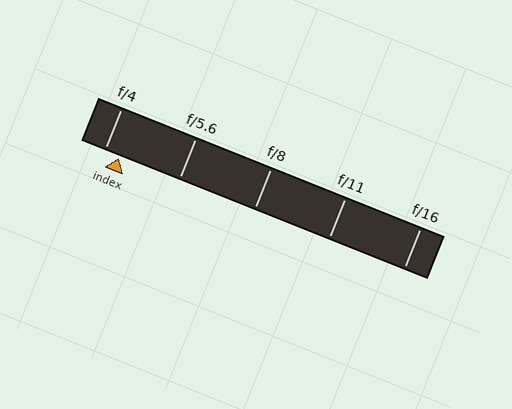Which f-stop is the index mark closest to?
The index mark is closest to f/4.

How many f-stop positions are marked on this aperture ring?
There are 5 f-stop positions marked.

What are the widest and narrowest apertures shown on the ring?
The widest aperture shown is f/4 and the narrowest is f/16.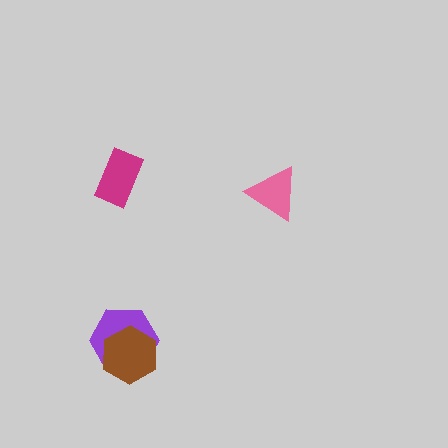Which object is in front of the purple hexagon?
The brown hexagon is in front of the purple hexagon.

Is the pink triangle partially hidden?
No, no other shape covers it.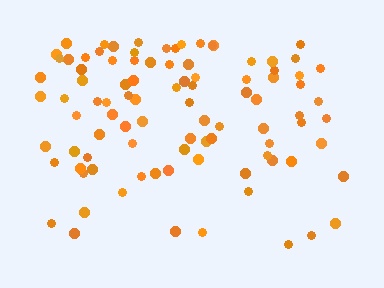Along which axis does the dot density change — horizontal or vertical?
Vertical.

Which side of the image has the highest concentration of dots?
The top.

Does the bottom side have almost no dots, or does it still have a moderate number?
Still a moderate number, just noticeably fewer than the top.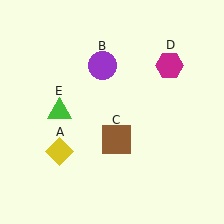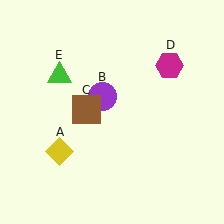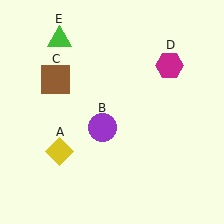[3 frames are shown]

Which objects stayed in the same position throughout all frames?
Yellow diamond (object A) and magenta hexagon (object D) remained stationary.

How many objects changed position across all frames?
3 objects changed position: purple circle (object B), brown square (object C), green triangle (object E).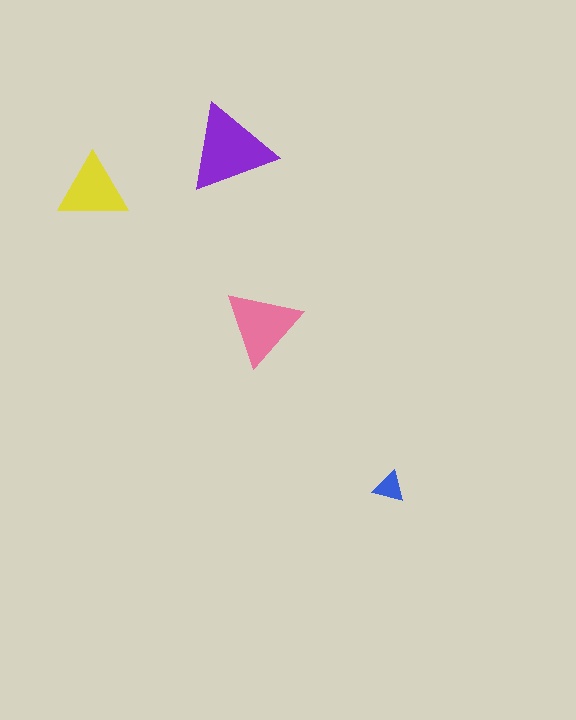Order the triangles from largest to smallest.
the purple one, the pink one, the yellow one, the blue one.